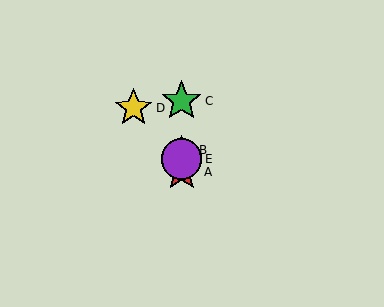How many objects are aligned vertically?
4 objects (A, B, C, E) are aligned vertically.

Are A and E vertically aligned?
Yes, both are at x≈182.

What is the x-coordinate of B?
Object B is at x≈182.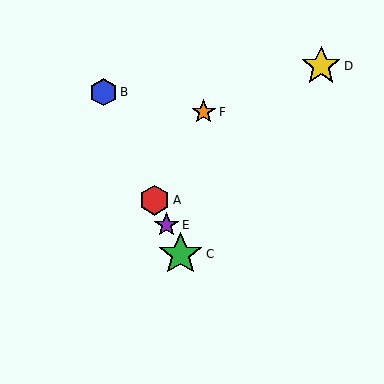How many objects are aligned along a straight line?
4 objects (A, B, C, E) are aligned along a straight line.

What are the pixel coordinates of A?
Object A is at (155, 200).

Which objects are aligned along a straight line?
Objects A, B, C, E are aligned along a straight line.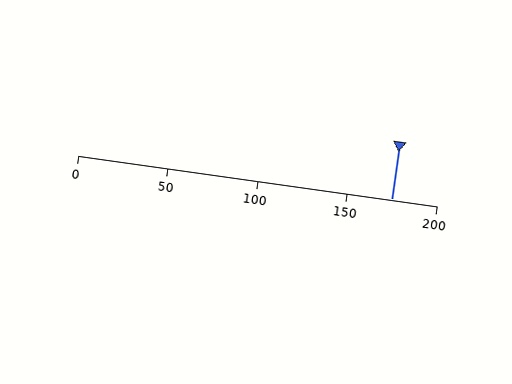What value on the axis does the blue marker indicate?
The marker indicates approximately 175.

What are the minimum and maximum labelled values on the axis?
The axis runs from 0 to 200.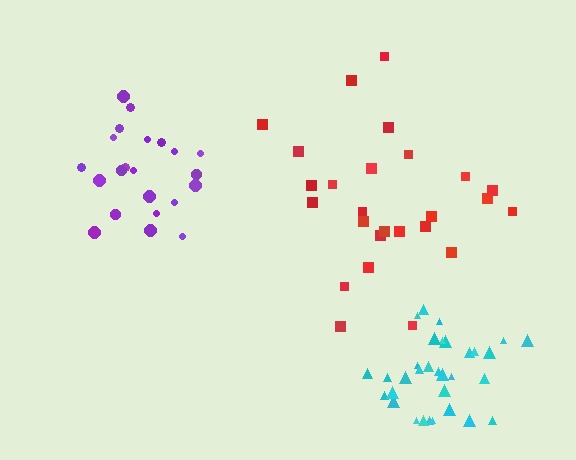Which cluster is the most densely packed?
Cyan.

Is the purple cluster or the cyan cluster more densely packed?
Cyan.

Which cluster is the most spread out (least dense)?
Red.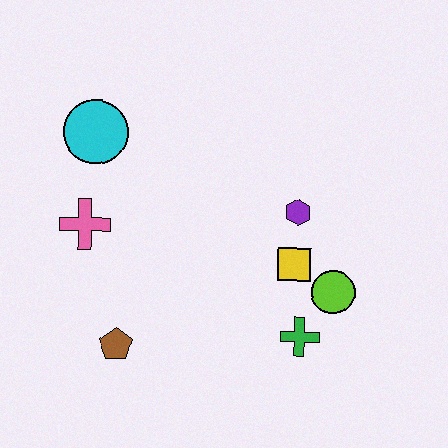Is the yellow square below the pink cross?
Yes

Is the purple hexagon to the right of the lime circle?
No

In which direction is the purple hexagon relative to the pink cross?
The purple hexagon is to the right of the pink cross.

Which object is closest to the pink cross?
The cyan circle is closest to the pink cross.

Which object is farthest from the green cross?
The cyan circle is farthest from the green cross.